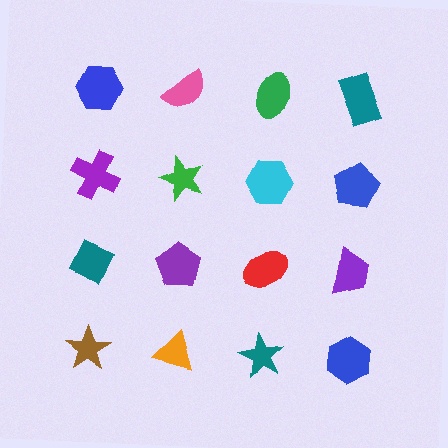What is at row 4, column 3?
A teal star.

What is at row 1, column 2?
A pink semicircle.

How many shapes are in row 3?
4 shapes.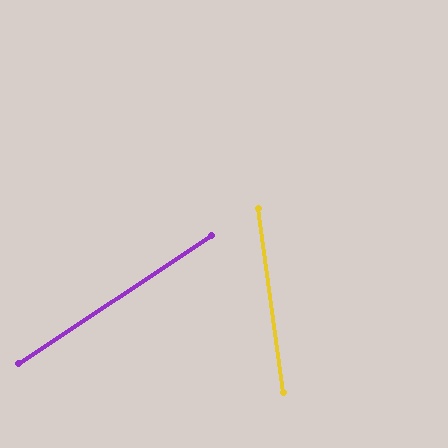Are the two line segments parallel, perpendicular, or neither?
Neither parallel nor perpendicular — they differ by about 64°.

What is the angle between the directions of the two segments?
Approximately 64 degrees.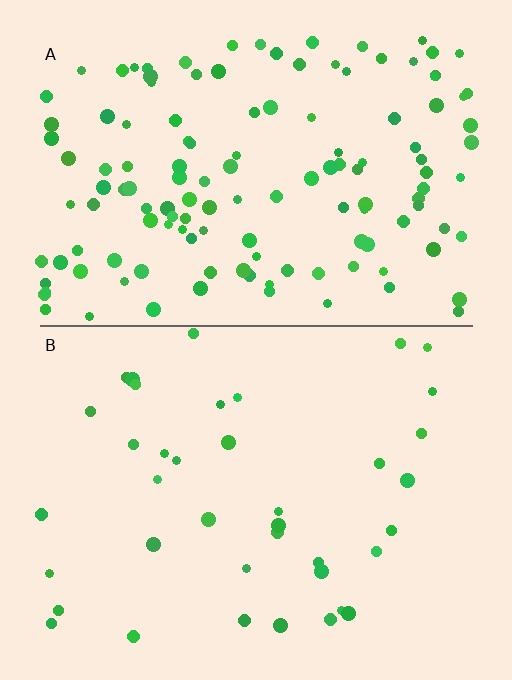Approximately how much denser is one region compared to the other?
Approximately 3.4× — region A over region B.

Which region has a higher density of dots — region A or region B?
A (the top).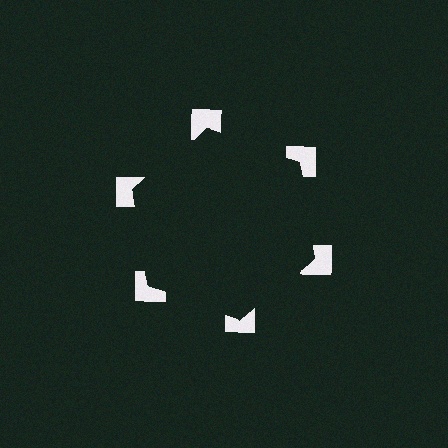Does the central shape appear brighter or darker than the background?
It typically appears slightly darker than the background, even though no actual brightness change is drawn.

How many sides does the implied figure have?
6 sides.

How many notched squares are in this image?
There are 6 — one at each vertex of the illusory hexagon.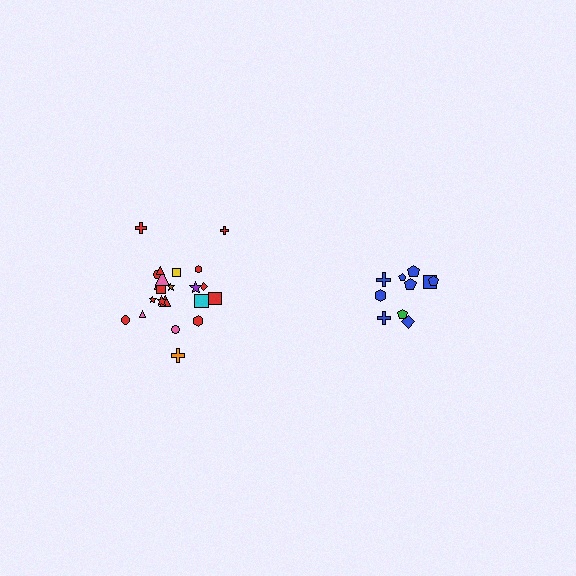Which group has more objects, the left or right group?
The left group.